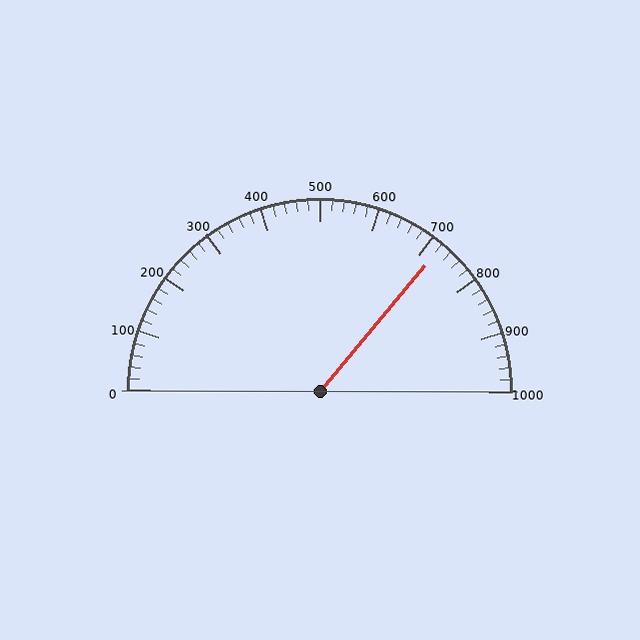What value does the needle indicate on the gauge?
The needle indicates approximately 720.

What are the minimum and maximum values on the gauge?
The gauge ranges from 0 to 1000.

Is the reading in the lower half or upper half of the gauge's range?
The reading is in the upper half of the range (0 to 1000).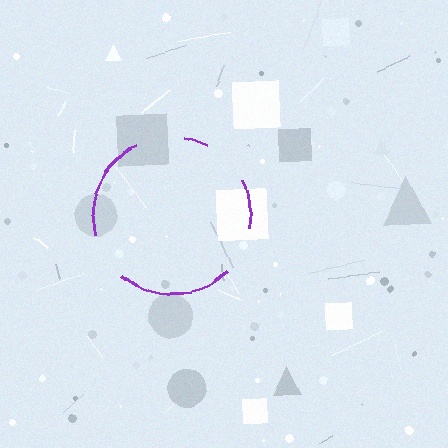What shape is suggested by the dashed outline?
The dashed outline suggests a circle.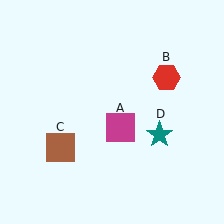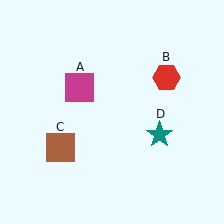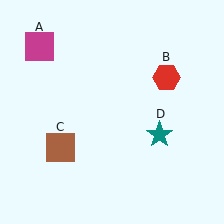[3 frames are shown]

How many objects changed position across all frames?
1 object changed position: magenta square (object A).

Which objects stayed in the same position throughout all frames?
Red hexagon (object B) and brown square (object C) and teal star (object D) remained stationary.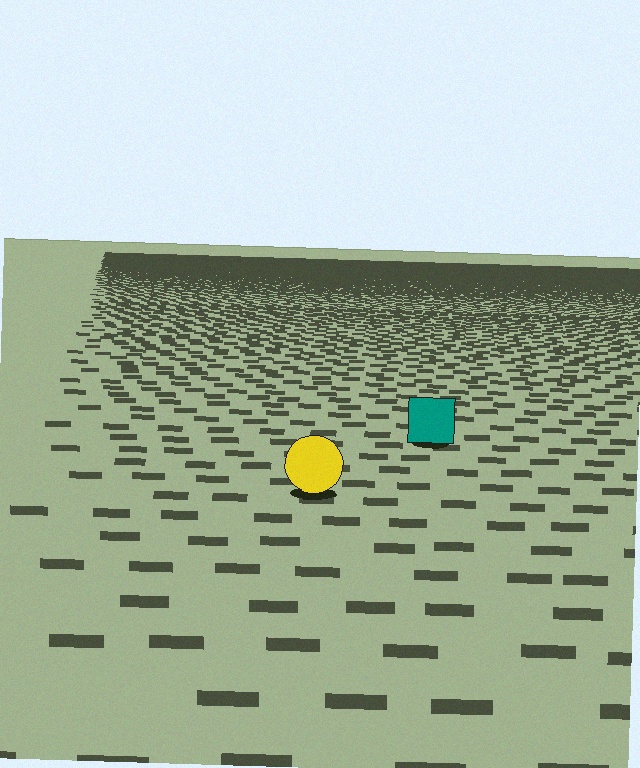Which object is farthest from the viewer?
The teal square is farthest from the viewer. It appears smaller and the ground texture around it is denser.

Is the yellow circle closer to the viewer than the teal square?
Yes. The yellow circle is closer — you can tell from the texture gradient: the ground texture is coarser near it.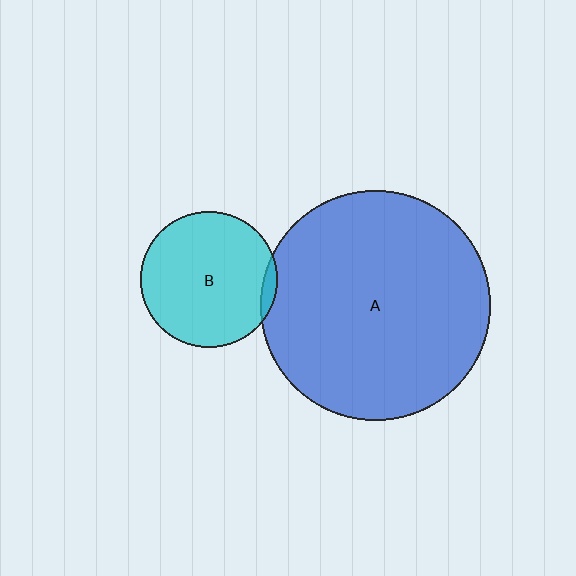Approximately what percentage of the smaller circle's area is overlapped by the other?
Approximately 5%.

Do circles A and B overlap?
Yes.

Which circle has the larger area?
Circle A (blue).